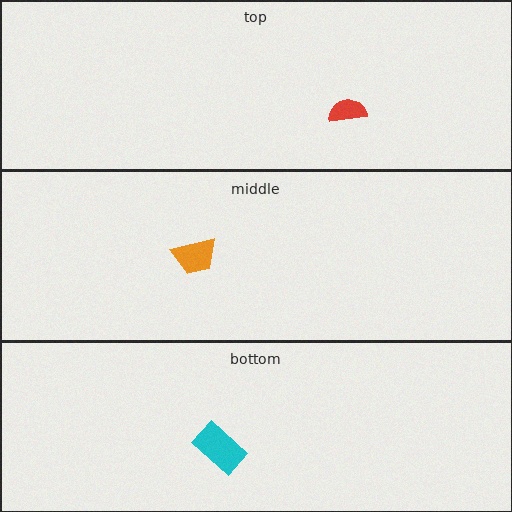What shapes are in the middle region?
The orange trapezoid.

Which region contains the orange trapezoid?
The middle region.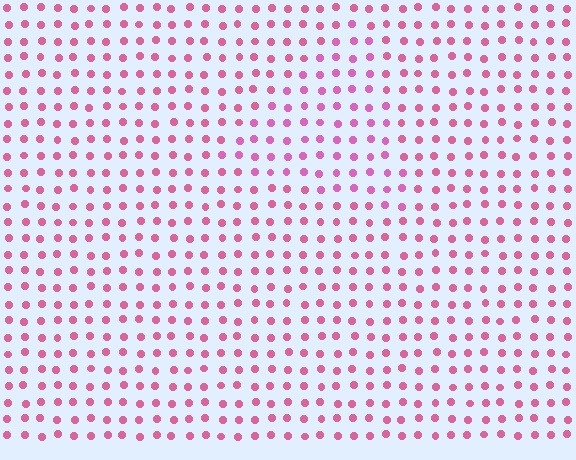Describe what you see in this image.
The image is filled with small pink elements in a uniform arrangement. A triangle-shaped region is visible where the elements are tinted to a slightly different hue, forming a subtle color boundary.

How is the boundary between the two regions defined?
The boundary is defined purely by a slight shift in hue (about 18 degrees). Spacing, size, and orientation are identical on both sides.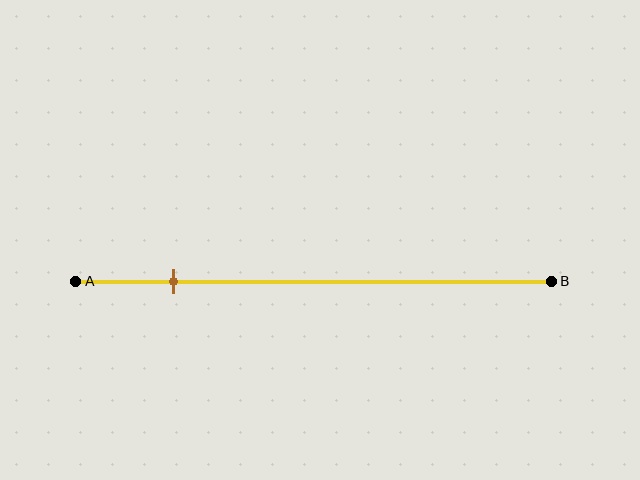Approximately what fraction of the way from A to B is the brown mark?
The brown mark is approximately 20% of the way from A to B.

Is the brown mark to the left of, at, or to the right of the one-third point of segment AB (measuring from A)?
The brown mark is to the left of the one-third point of segment AB.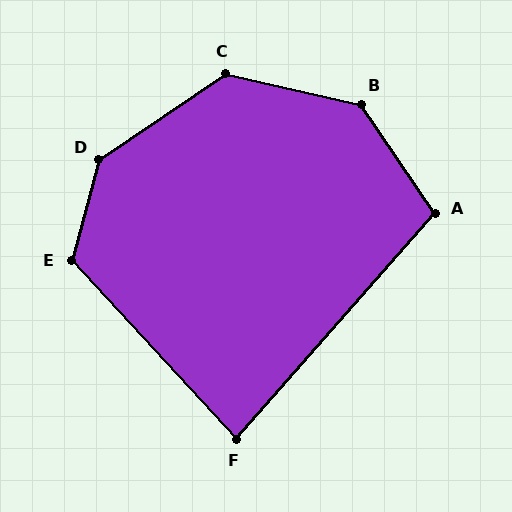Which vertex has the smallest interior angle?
F, at approximately 84 degrees.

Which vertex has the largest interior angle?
D, at approximately 139 degrees.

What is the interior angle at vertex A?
Approximately 104 degrees (obtuse).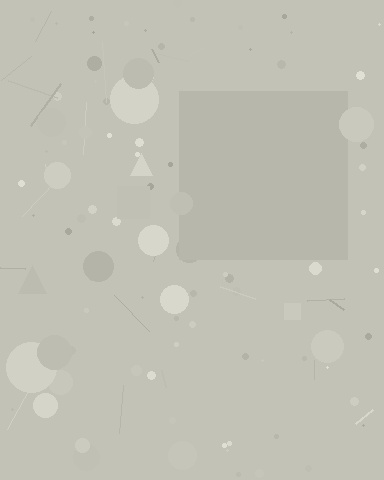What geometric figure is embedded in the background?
A square is embedded in the background.